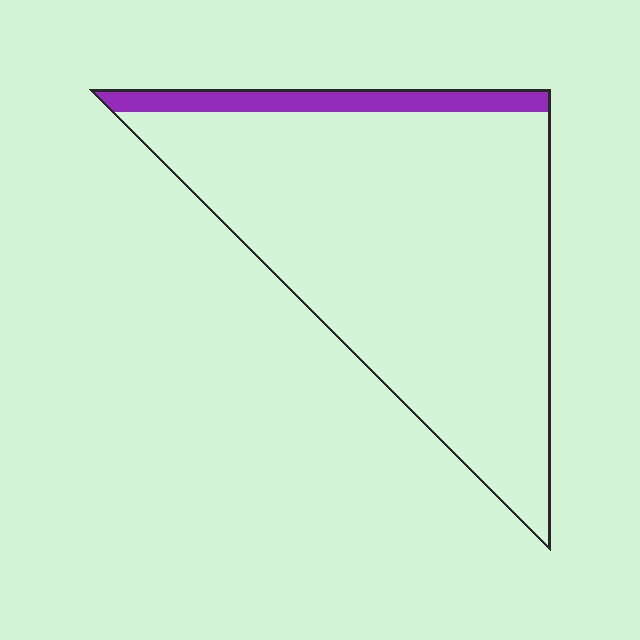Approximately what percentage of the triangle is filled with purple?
Approximately 10%.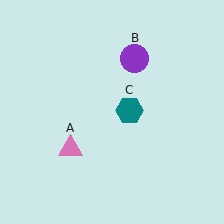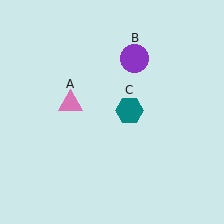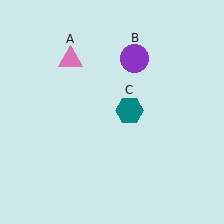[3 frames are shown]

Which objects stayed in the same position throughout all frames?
Purple circle (object B) and teal hexagon (object C) remained stationary.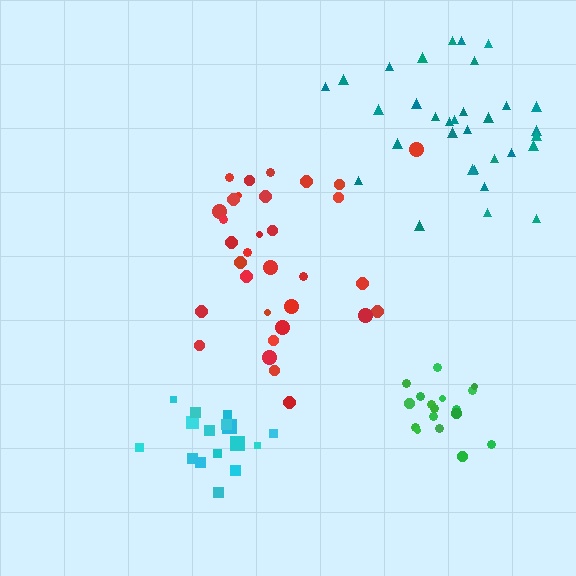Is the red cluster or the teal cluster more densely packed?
Teal.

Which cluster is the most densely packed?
Green.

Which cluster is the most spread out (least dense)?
Red.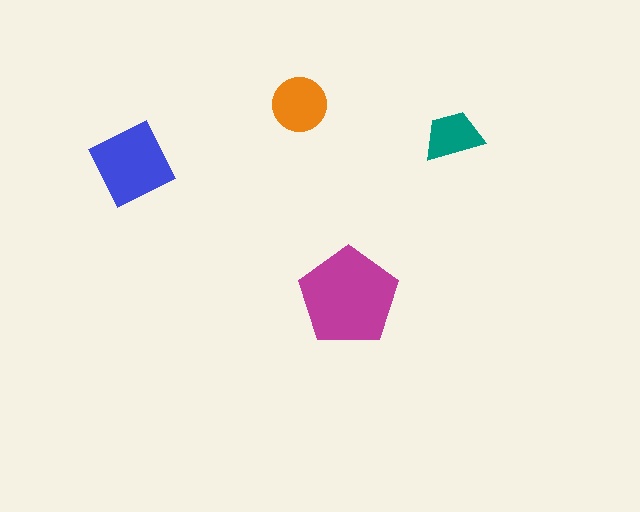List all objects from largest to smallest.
The magenta pentagon, the blue diamond, the orange circle, the teal trapezoid.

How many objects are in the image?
There are 4 objects in the image.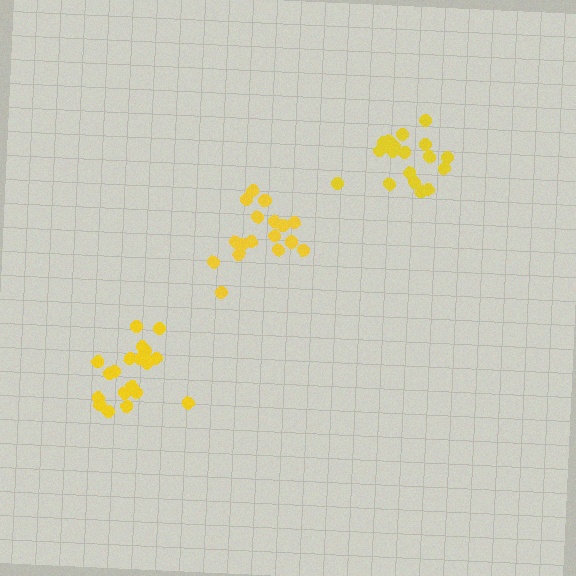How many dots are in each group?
Group 1: 17 dots, Group 2: 19 dots, Group 3: 20 dots (56 total).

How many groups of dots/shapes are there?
There are 3 groups.